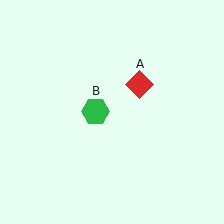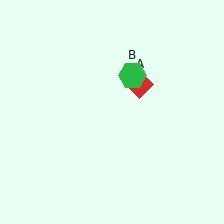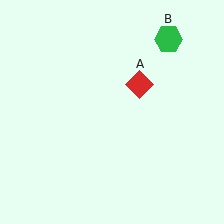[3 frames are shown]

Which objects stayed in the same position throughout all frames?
Red diamond (object A) remained stationary.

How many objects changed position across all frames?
1 object changed position: green hexagon (object B).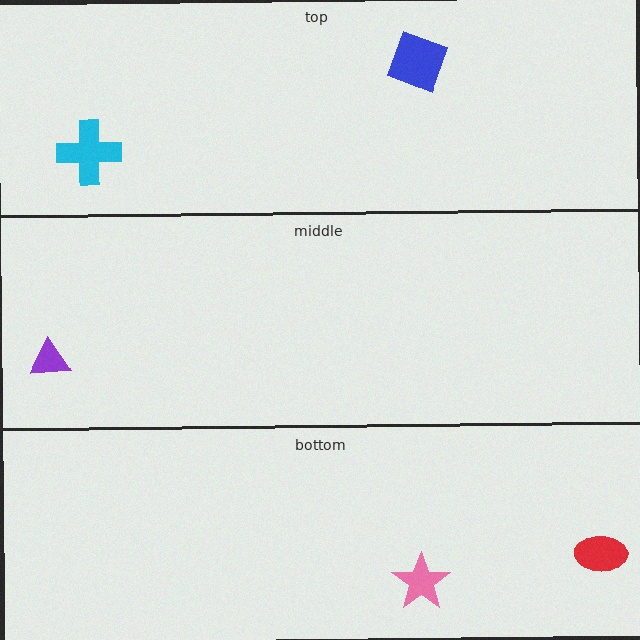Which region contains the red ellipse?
The bottom region.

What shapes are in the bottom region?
The red ellipse, the pink star.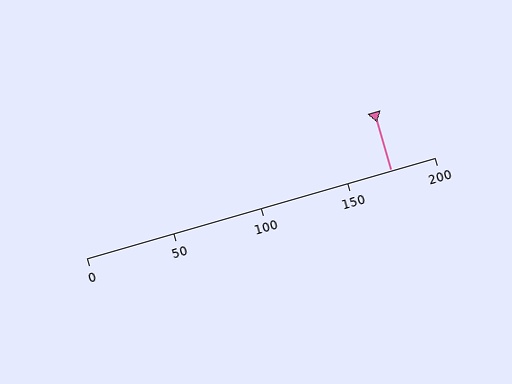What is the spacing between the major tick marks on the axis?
The major ticks are spaced 50 apart.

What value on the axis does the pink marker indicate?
The marker indicates approximately 175.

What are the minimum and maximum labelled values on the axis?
The axis runs from 0 to 200.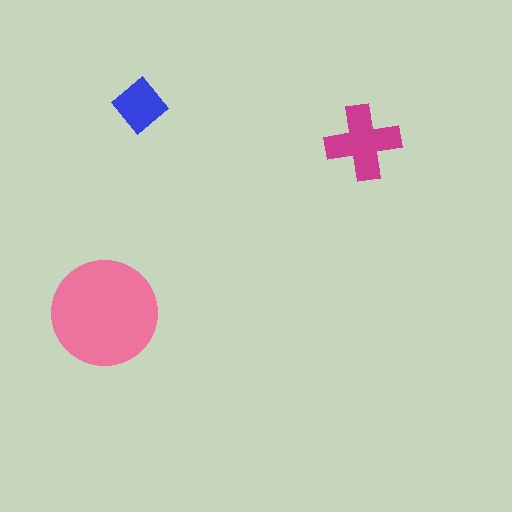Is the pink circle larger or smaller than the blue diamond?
Larger.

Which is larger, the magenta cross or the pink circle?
The pink circle.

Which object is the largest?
The pink circle.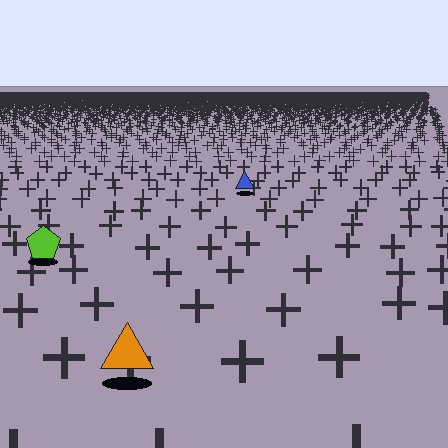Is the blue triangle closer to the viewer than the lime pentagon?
No. The lime pentagon is closer — you can tell from the texture gradient: the ground texture is coarser near it.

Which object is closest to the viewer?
The orange triangle is closest. The texture marks near it are larger and more spread out.